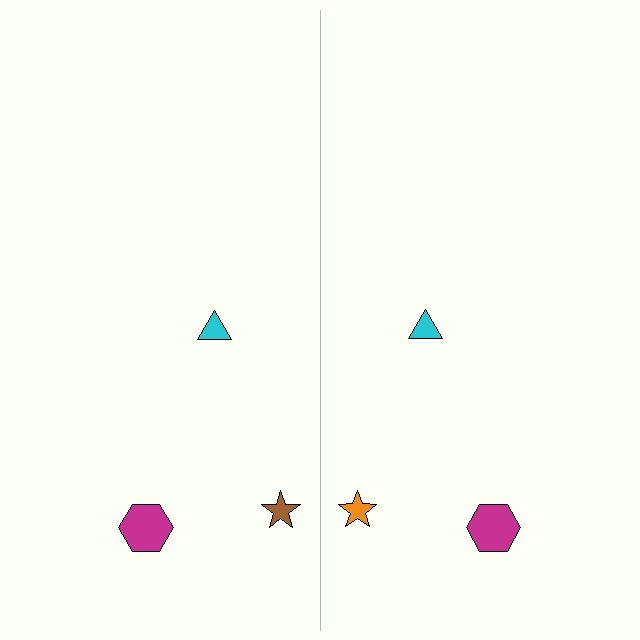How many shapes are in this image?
There are 6 shapes in this image.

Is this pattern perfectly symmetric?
No, the pattern is not perfectly symmetric. The orange star on the right side breaks the symmetry — its mirror counterpart is brown.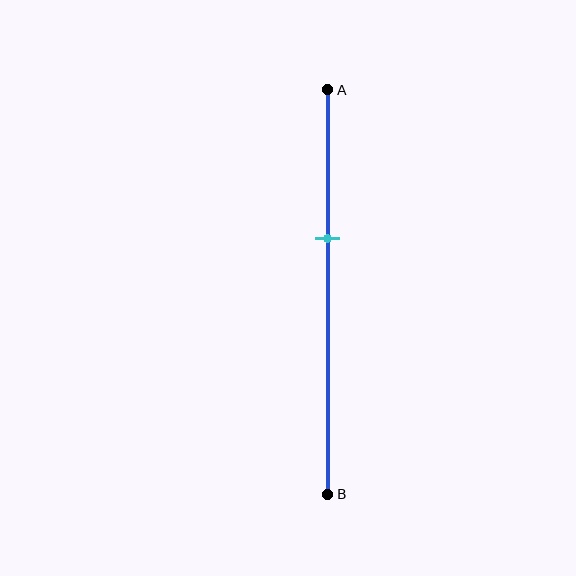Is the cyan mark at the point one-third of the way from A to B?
No, the mark is at about 35% from A, not at the 33% one-third point.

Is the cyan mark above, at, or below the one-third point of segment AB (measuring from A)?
The cyan mark is below the one-third point of segment AB.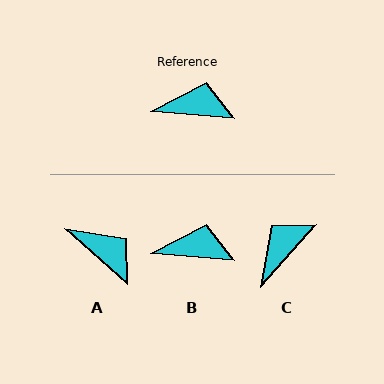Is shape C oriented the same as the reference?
No, it is off by about 53 degrees.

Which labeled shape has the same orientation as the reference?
B.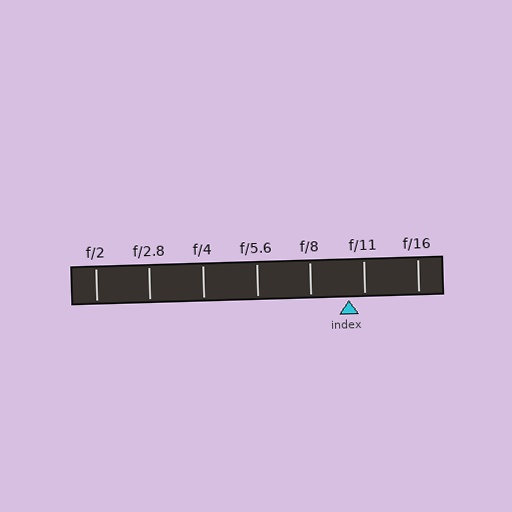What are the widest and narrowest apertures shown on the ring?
The widest aperture shown is f/2 and the narrowest is f/16.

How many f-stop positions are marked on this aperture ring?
There are 7 f-stop positions marked.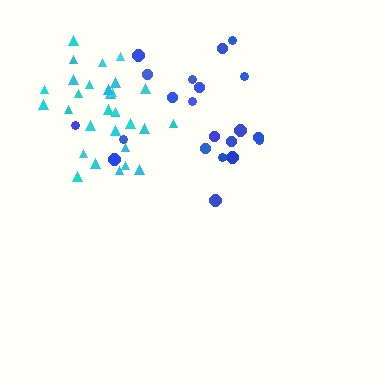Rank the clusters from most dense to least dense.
cyan, blue.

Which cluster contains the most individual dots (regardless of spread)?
Cyan (30).